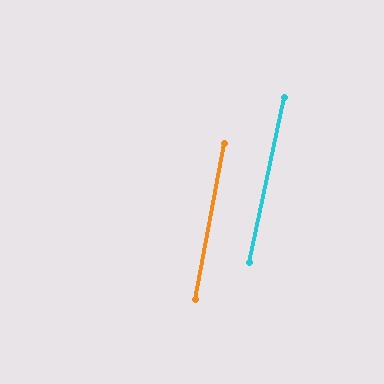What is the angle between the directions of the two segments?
Approximately 1 degree.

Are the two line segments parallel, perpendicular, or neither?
Parallel — their directions differ by only 1.4°.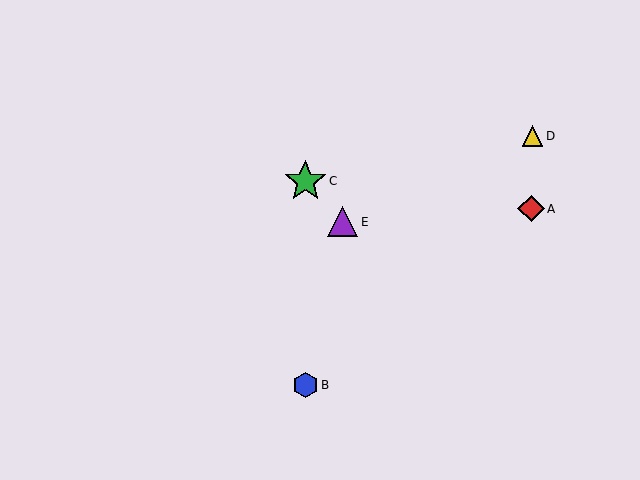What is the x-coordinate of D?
Object D is at x≈532.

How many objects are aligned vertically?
2 objects (B, C) are aligned vertically.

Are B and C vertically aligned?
Yes, both are at x≈305.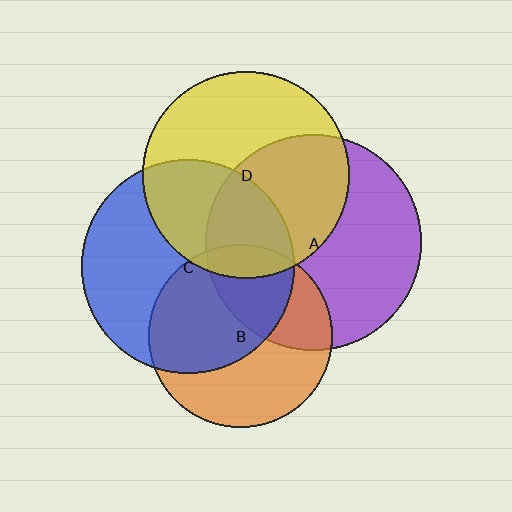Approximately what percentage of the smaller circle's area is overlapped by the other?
Approximately 40%.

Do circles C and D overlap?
Yes.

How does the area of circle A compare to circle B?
Approximately 1.4 times.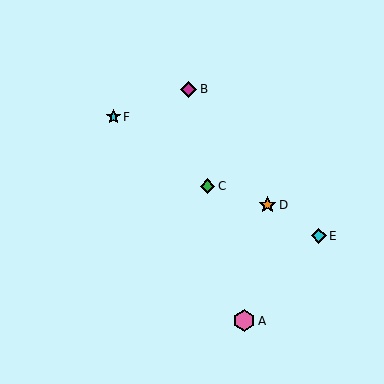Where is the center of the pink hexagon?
The center of the pink hexagon is at (244, 321).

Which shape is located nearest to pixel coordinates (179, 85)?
The magenta diamond (labeled B) at (189, 89) is nearest to that location.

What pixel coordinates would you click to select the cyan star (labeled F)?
Click at (113, 117) to select the cyan star F.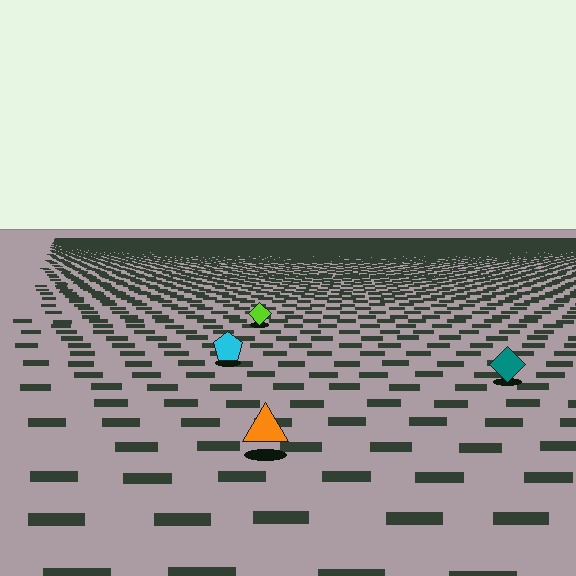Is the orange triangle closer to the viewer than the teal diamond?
Yes. The orange triangle is closer — you can tell from the texture gradient: the ground texture is coarser near it.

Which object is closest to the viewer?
The orange triangle is closest. The texture marks near it are larger and more spread out.